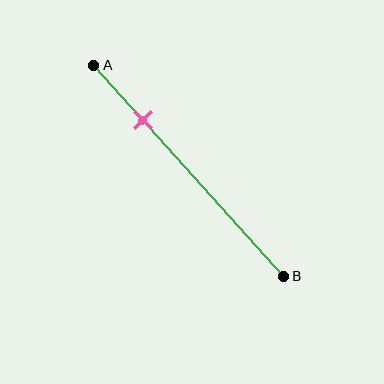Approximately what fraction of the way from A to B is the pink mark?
The pink mark is approximately 25% of the way from A to B.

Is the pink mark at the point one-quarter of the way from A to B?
Yes, the mark is approximately at the one-quarter point.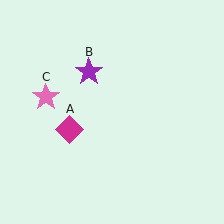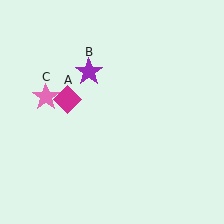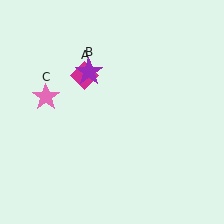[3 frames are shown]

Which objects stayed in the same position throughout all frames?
Purple star (object B) and pink star (object C) remained stationary.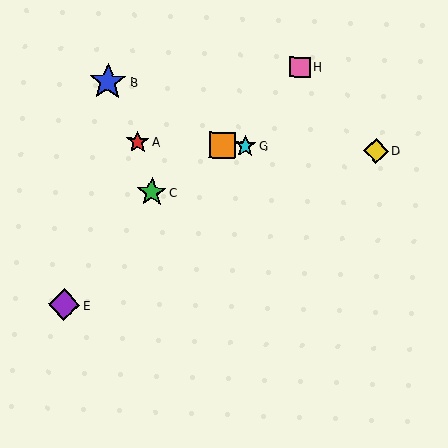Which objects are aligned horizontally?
Objects A, D, F, G are aligned horizontally.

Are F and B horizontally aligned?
No, F is at y≈145 and B is at y≈82.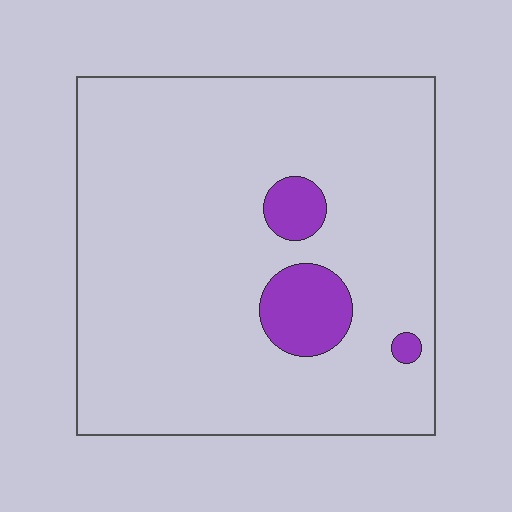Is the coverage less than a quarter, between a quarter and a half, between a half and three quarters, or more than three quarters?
Less than a quarter.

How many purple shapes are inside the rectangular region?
3.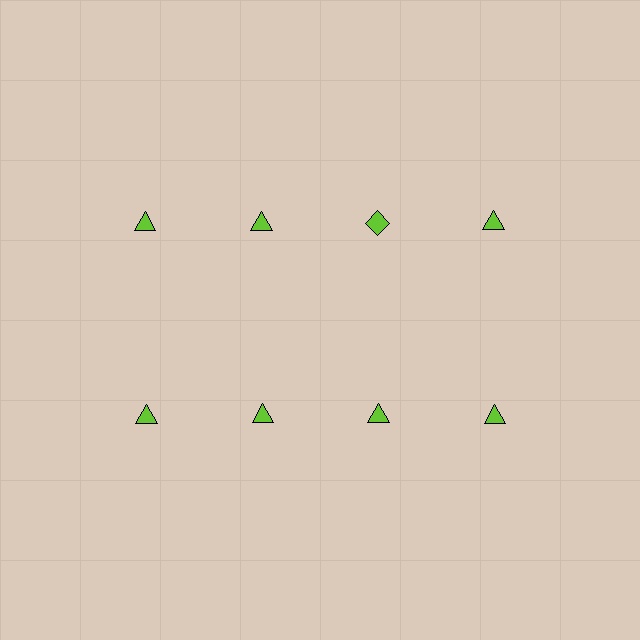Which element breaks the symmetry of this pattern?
The lime diamond in the top row, center column breaks the symmetry. All other shapes are lime triangles.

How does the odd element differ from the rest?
It has a different shape: diamond instead of triangle.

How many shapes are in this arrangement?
There are 8 shapes arranged in a grid pattern.